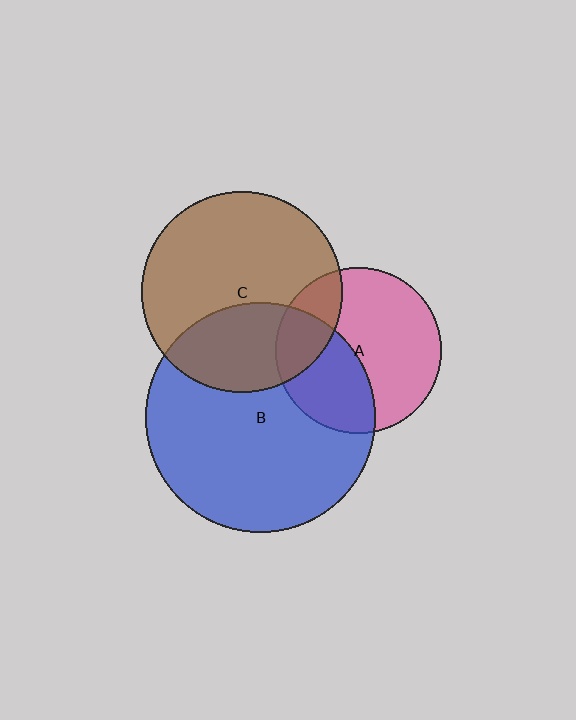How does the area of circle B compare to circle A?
Approximately 1.9 times.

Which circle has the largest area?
Circle B (blue).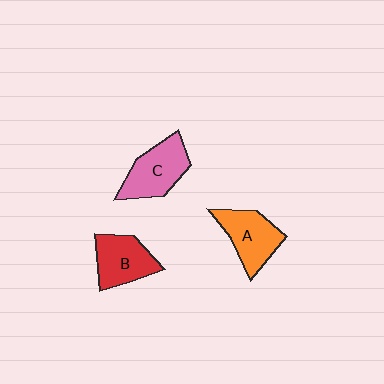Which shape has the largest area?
Shape C (pink).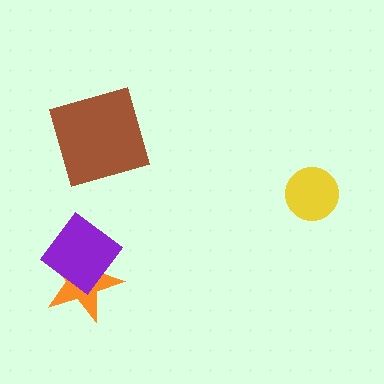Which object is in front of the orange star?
The purple diamond is in front of the orange star.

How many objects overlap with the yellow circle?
0 objects overlap with the yellow circle.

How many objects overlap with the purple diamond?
1 object overlaps with the purple diamond.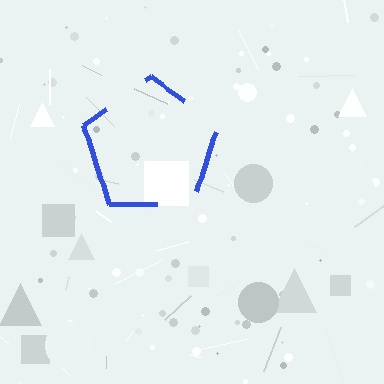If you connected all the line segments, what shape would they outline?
They would outline a pentagon.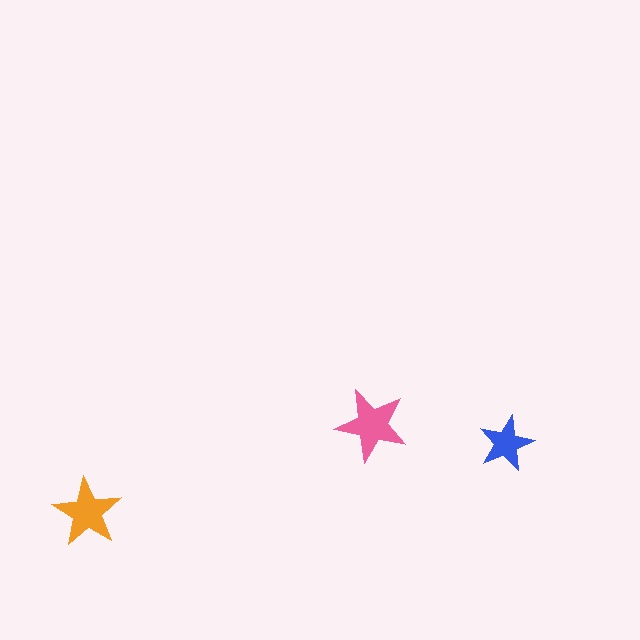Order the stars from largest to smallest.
the pink one, the orange one, the blue one.